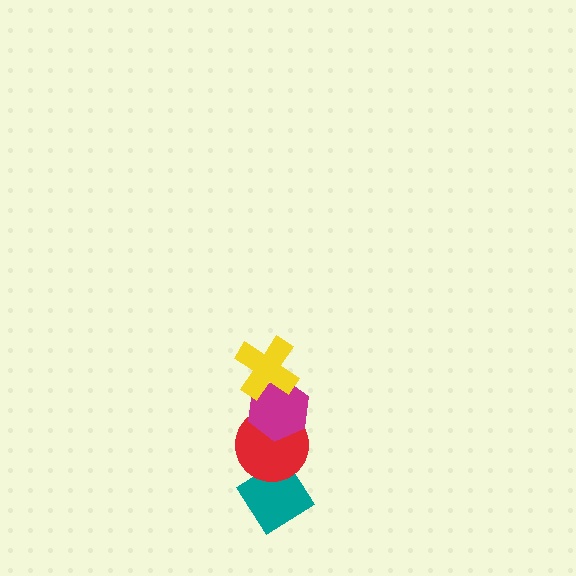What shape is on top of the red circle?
The magenta hexagon is on top of the red circle.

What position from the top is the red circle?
The red circle is 3rd from the top.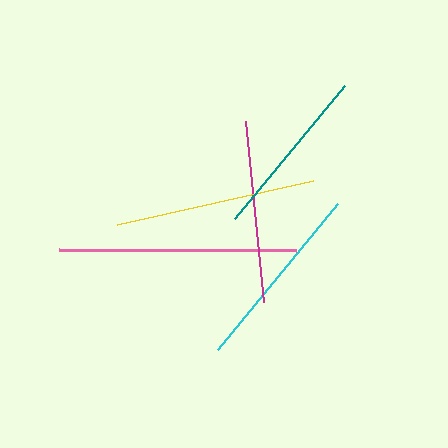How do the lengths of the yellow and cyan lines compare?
The yellow and cyan lines are approximately the same length.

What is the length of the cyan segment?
The cyan segment is approximately 189 pixels long.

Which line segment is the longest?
The pink line is the longest at approximately 237 pixels.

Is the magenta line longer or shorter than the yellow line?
The yellow line is longer than the magenta line.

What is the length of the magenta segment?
The magenta segment is approximately 182 pixels long.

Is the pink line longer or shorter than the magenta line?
The pink line is longer than the magenta line.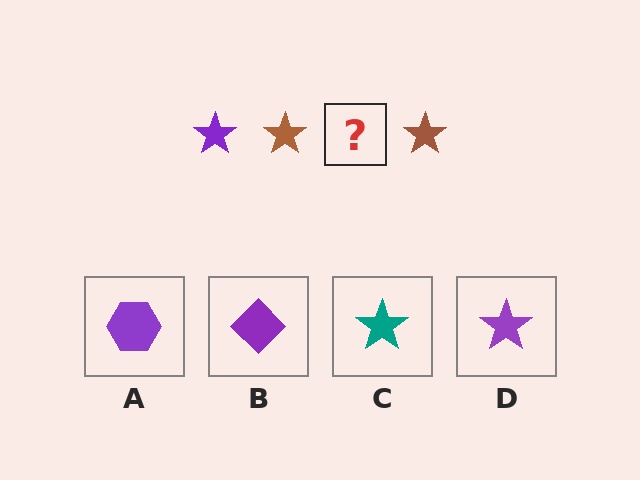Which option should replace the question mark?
Option D.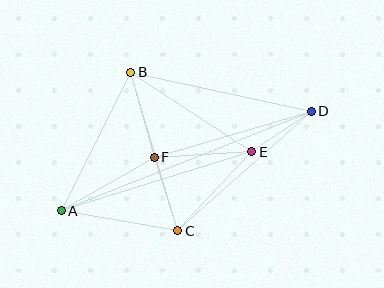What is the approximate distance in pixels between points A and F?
The distance between A and F is approximately 107 pixels.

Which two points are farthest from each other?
Points A and D are farthest from each other.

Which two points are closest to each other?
Points D and E are closest to each other.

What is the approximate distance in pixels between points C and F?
The distance between C and F is approximately 77 pixels.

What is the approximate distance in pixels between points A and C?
The distance between A and C is approximately 118 pixels.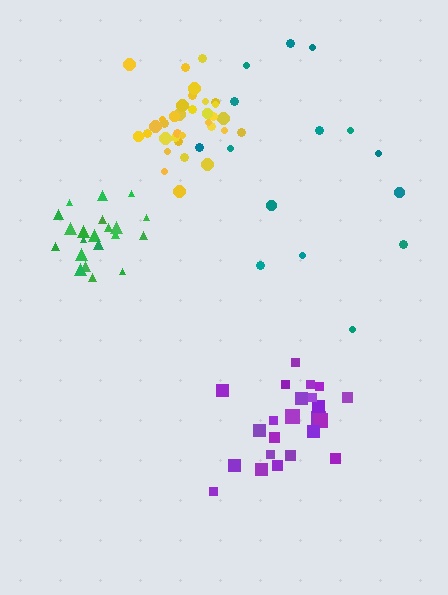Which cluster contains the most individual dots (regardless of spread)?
Yellow (34).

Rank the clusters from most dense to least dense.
yellow, green, purple, teal.